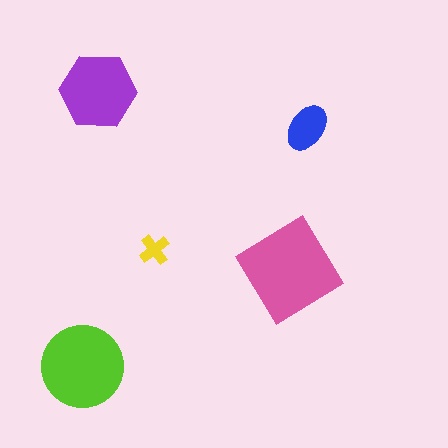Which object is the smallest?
The yellow cross.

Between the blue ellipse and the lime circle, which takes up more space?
The lime circle.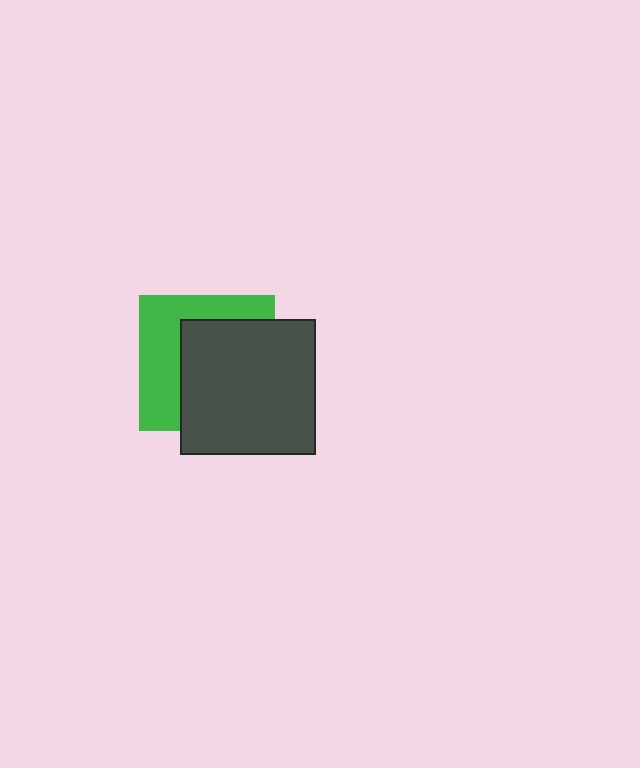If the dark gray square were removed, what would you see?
You would see the complete green square.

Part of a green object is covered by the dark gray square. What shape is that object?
It is a square.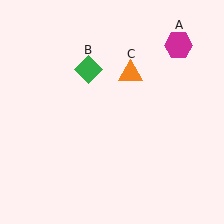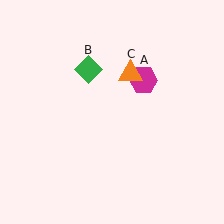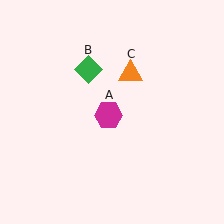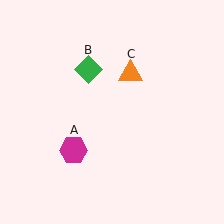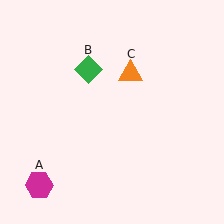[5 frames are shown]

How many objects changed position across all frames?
1 object changed position: magenta hexagon (object A).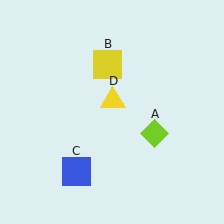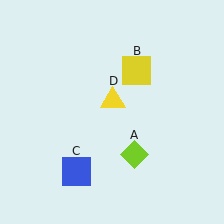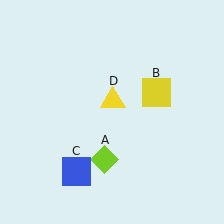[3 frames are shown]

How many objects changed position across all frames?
2 objects changed position: lime diamond (object A), yellow square (object B).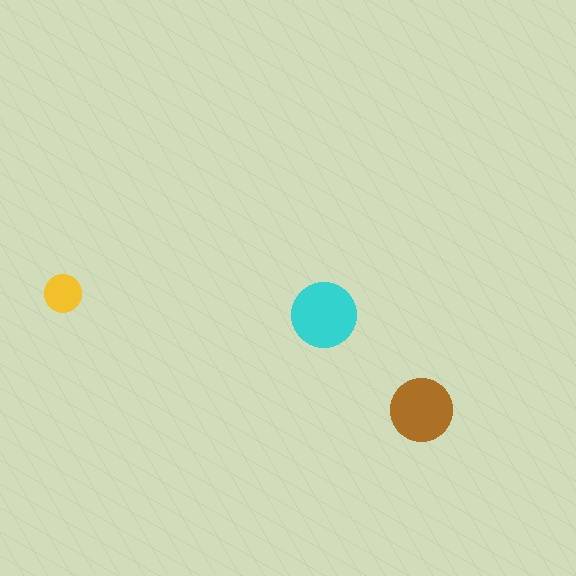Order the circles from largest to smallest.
the cyan one, the brown one, the yellow one.